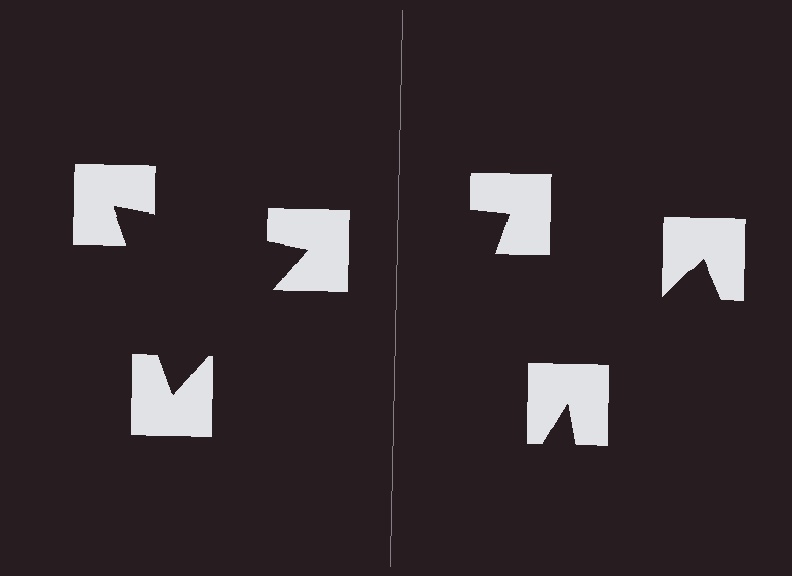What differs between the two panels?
The notched squares are positioned identically on both sides; only the wedge orientations differ. On the left they align to a triangle; on the right they are misaligned.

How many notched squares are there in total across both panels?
6 — 3 on each side.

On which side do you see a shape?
An illusory triangle appears on the left side. On the right side the wedge cuts are rotated, so no coherent shape forms.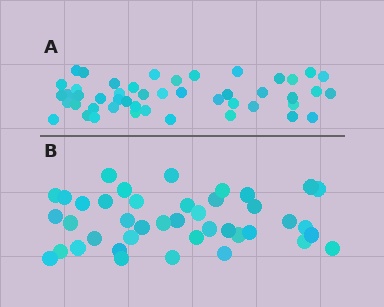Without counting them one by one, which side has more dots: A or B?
Region A (the top region) has more dots.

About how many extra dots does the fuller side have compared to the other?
Region A has roughly 8 or so more dots than region B.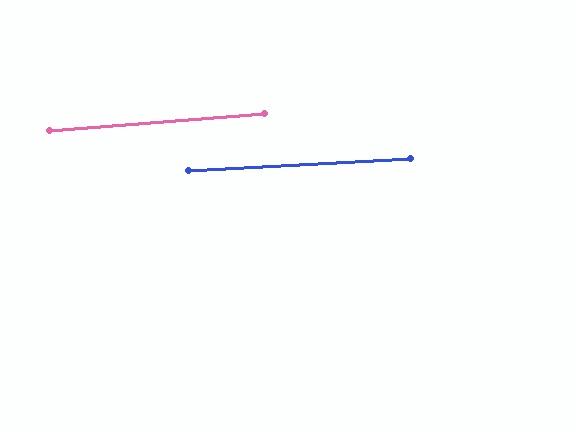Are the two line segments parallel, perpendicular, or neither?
Parallel — their directions differ by only 1.5°.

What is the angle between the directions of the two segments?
Approximately 1 degree.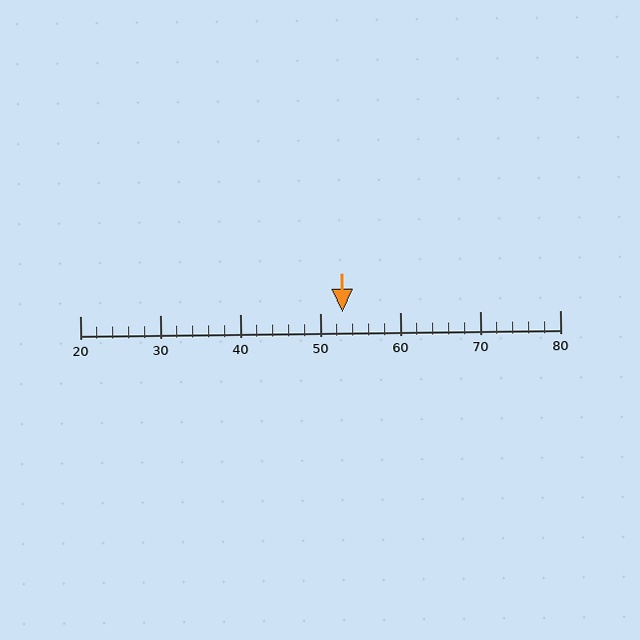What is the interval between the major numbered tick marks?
The major tick marks are spaced 10 units apart.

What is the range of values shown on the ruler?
The ruler shows values from 20 to 80.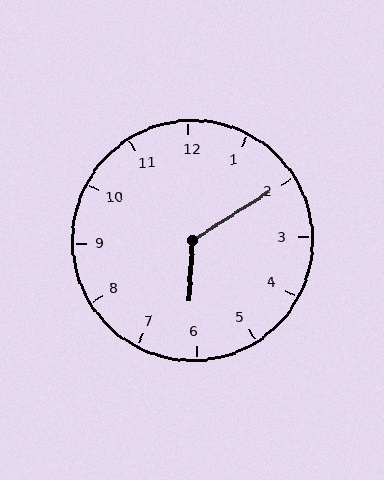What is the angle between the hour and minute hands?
Approximately 125 degrees.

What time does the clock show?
6:10.